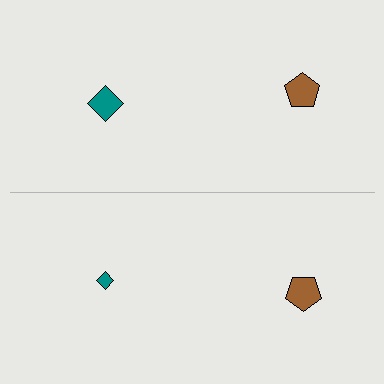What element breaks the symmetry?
The teal diamond on the bottom side has a different size than its mirror counterpart.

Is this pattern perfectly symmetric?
No, the pattern is not perfectly symmetric. The teal diamond on the bottom side has a different size than its mirror counterpart.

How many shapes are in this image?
There are 4 shapes in this image.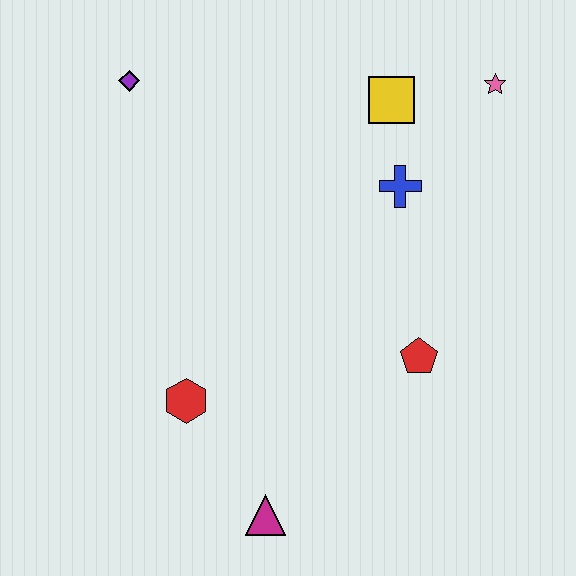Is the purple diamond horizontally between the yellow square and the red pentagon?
No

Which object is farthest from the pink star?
The magenta triangle is farthest from the pink star.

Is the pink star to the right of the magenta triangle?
Yes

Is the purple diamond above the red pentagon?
Yes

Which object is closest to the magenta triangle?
The red hexagon is closest to the magenta triangle.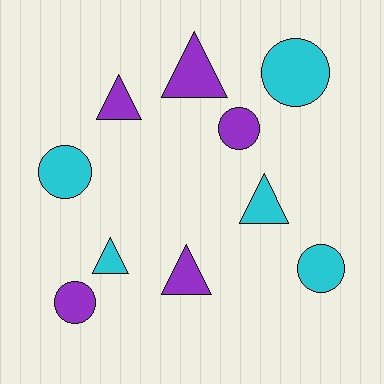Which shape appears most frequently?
Circle, with 5 objects.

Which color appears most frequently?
Purple, with 5 objects.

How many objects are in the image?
There are 10 objects.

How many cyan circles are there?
There are 3 cyan circles.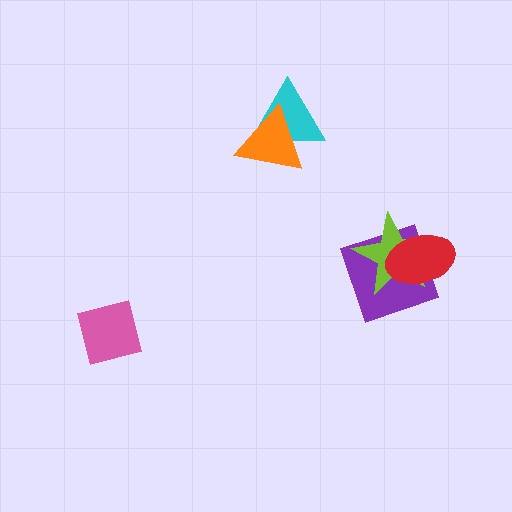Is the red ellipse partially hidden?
No, no other shape covers it.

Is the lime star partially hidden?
Yes, it is partially covered by another shape.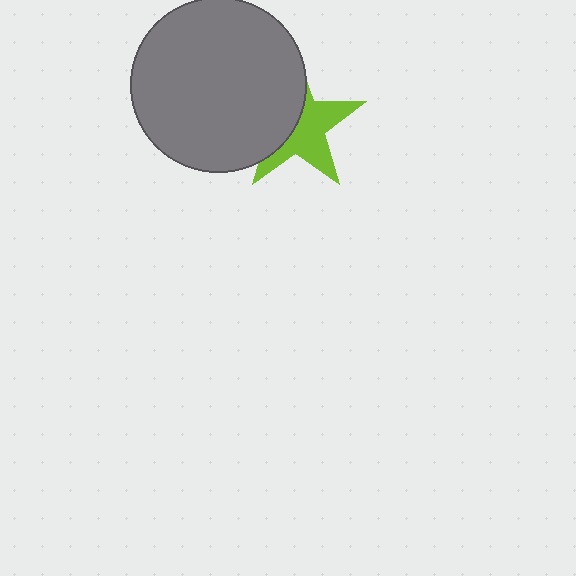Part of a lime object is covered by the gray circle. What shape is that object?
It is a star.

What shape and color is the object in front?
The object in front is a gray circle.